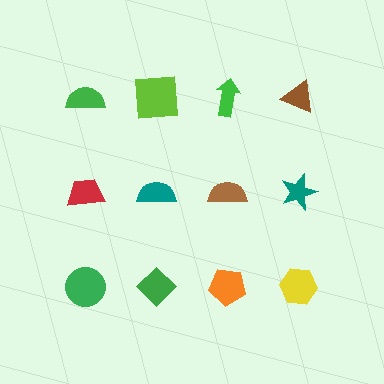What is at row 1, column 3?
A green arrow.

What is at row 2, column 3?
A brown semicircle.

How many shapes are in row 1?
4 shapes.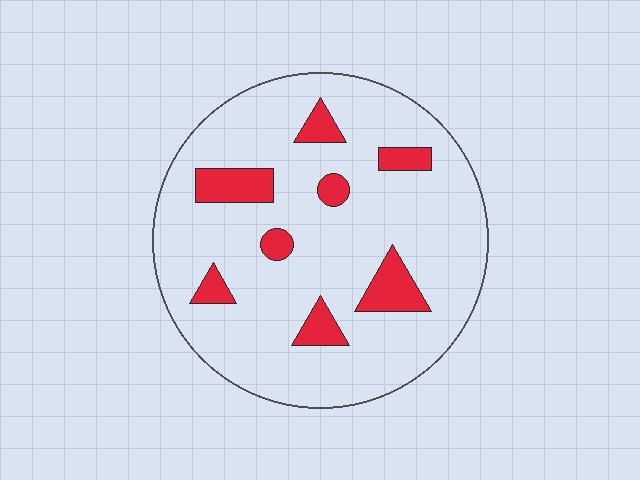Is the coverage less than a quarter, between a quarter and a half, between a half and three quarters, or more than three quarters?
Less than a quarter.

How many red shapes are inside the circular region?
8.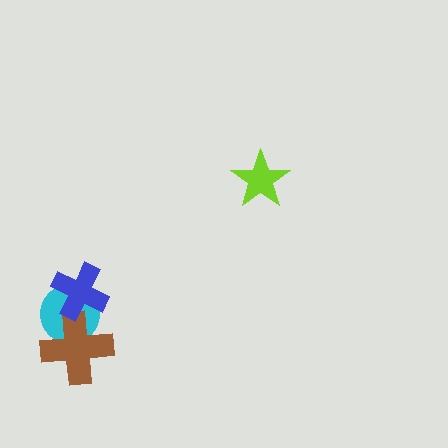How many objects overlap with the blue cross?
2 objects overlap with the blue cross.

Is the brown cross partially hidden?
Yes, it is partially covered by another shape.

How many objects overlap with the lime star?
0 objects overlap with the lime star.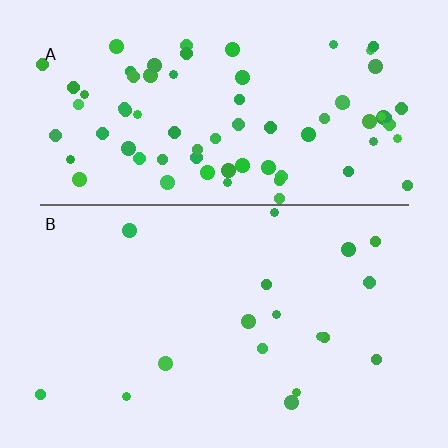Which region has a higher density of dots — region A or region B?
A (the top).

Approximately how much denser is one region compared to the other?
Approximately 4.3× — region A over region B.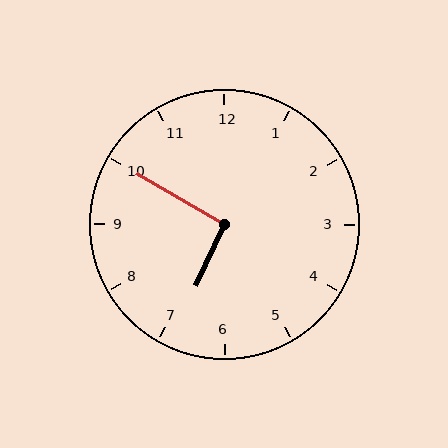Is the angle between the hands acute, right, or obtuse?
It is right.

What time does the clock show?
6:50.